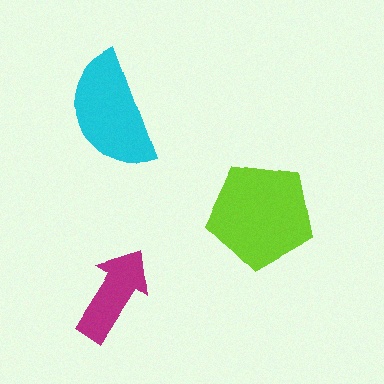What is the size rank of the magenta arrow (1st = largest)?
3rd.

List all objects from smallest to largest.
The magenta arrow, the cyan semicircle, the lime pentagon.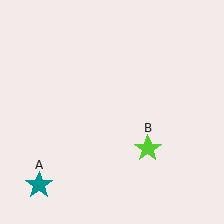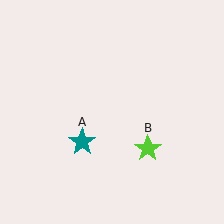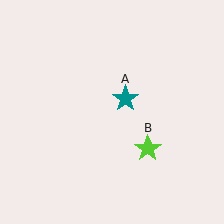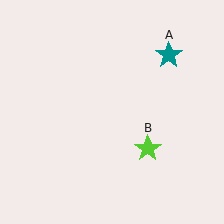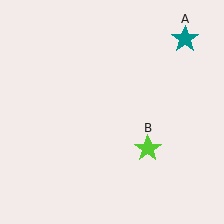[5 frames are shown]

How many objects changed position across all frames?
1 object changed position: teal star (object A).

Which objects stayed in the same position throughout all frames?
Lime star (object B) remained stationary.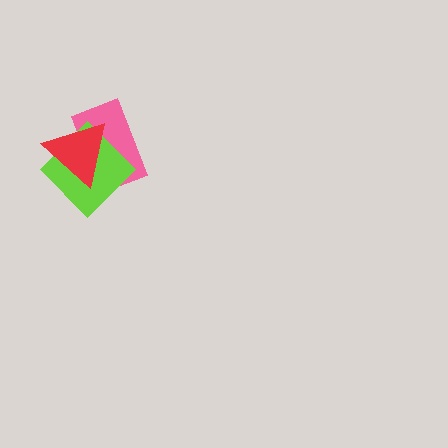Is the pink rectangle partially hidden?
Yes, it is partially covered by another shape.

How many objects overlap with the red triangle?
2 objects overlap with the red triangle.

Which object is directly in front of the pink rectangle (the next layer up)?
The lime diamond is directly in front of the pink rectangle.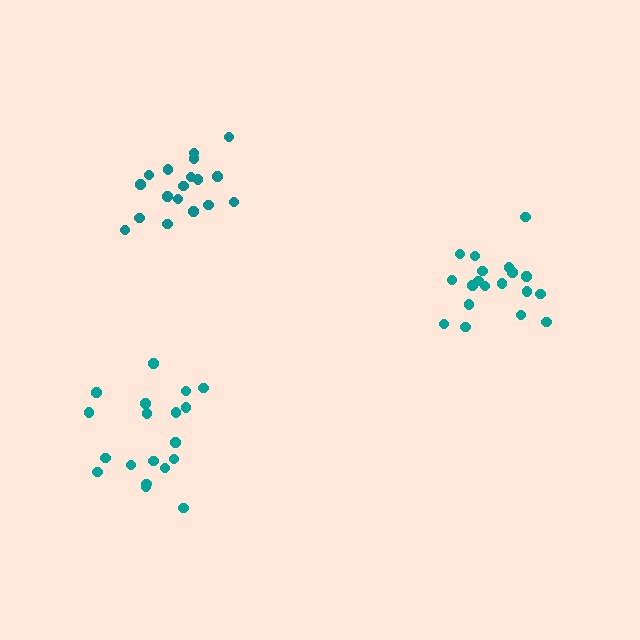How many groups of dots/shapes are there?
There are 3 groups.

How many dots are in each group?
Group 1: 19 dots, Group 2: 19 dots, Group 3: 18 dots (56 total).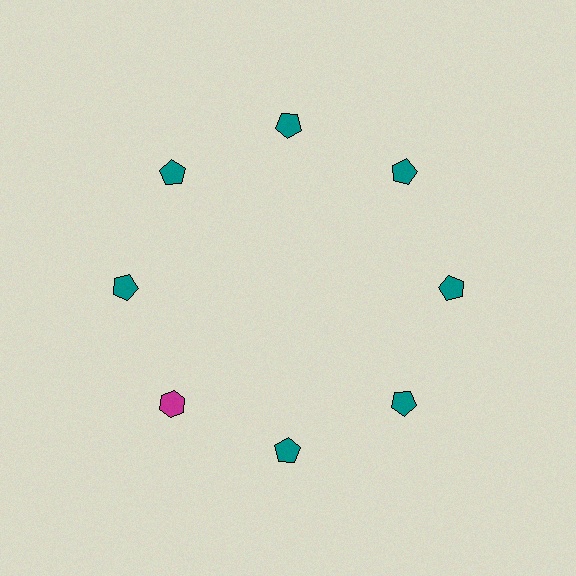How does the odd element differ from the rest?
It differs in both color (magenta instead of teal) and shape (hexagon instead of pentagon).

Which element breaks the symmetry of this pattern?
The magenta hexagon at roughly the 8 o'clock position breaks the symmetry. All other shapes are teal pentagons.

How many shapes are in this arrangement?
There are 8 shapes arranged in a ring pattern.